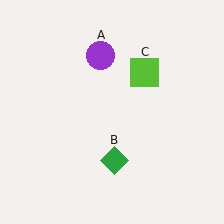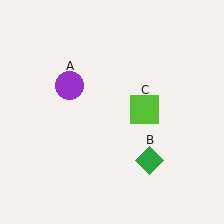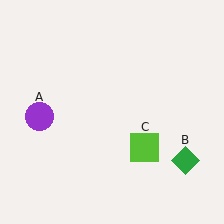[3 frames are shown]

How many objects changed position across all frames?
3 objects changed position: purple circle (object A), green diamond (object B), lime square (object C).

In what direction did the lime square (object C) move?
The lime square (object C) moved down.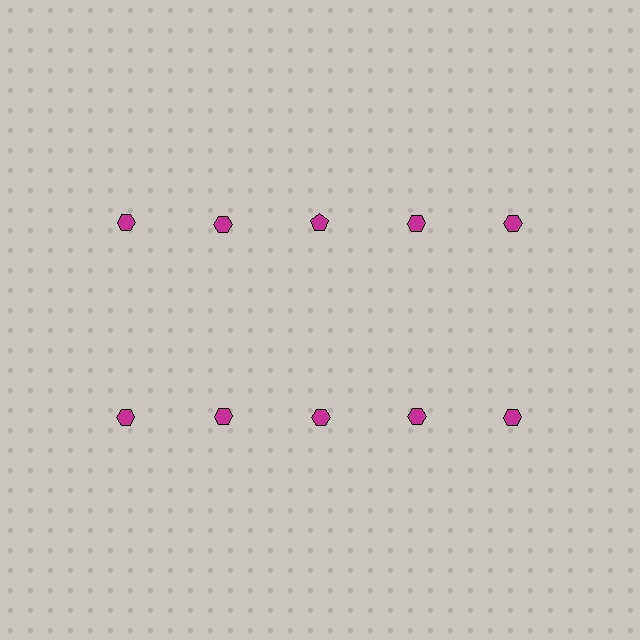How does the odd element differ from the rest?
It has a different shape: pentagon instead of hexagon.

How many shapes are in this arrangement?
There are 10 shapes arranged in a grid pattern.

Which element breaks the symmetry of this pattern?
The magenta pentagon in the top row, center column breaks the symmetry. All other shapes are magenta hexagons.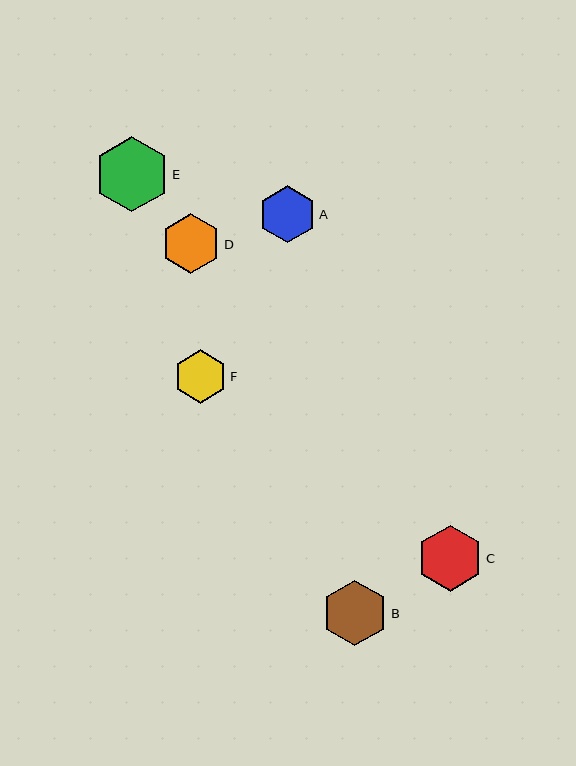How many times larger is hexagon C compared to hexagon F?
Hexagon C is approximately 1.2 times the size of hexagon F.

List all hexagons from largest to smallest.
From largest to smallest: E, C, B, D, A, F.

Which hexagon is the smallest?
Hexagon F is the smallest with a size of approximately 54 pixels.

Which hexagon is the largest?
Hexagon E is the largest with a size of approximately 75 pixels.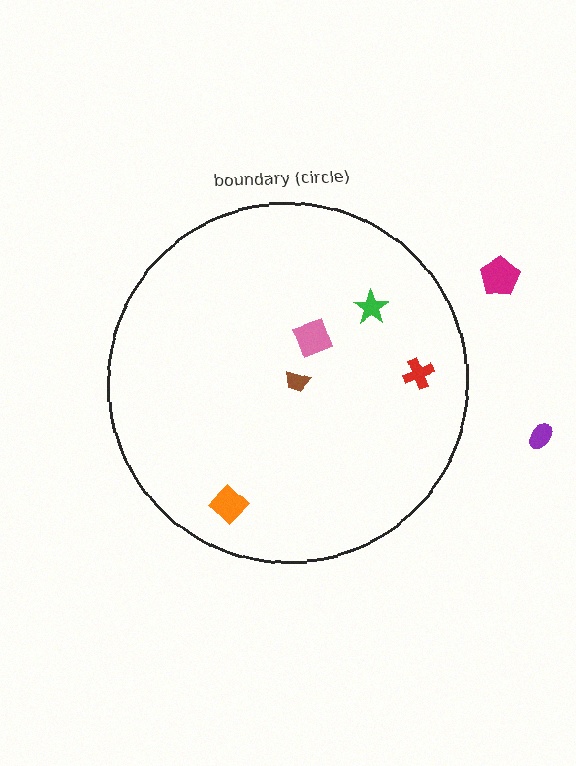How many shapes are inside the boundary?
5 inside, 2 outside.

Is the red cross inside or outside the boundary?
Inside.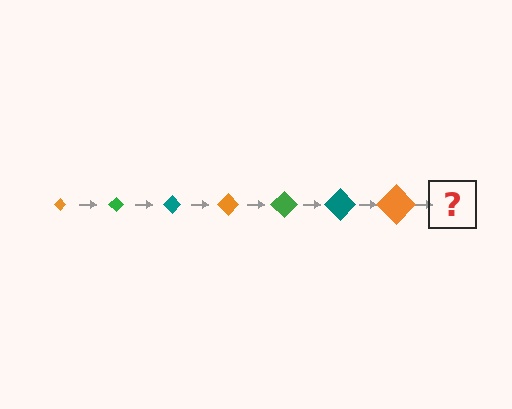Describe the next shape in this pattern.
It should be a green diamond, larger than the previous one.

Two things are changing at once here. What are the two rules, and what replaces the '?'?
The two rules are that the diamond grows larger each step and the color cycles through orange, green, and teal. The '?' should be a green diamond, larger than the previous one.